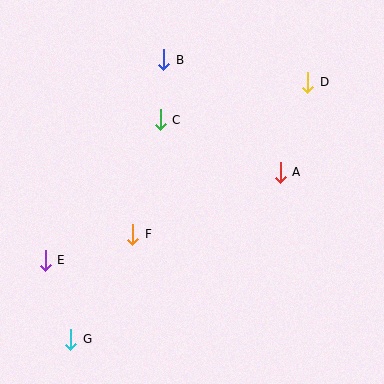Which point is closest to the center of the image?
Point F at (133, 234) is closest to the center.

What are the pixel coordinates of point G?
Point G is at (71, 339).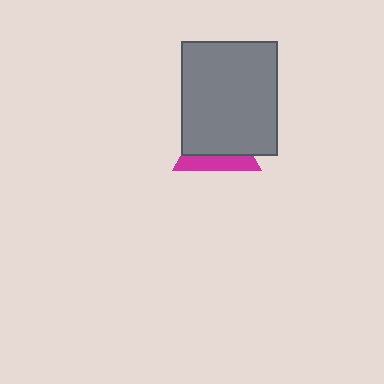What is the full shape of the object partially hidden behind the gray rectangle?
The partially hidden object is a magenta triangle.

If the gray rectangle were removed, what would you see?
You would see the complete magenta triangle.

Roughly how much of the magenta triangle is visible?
A small part of it is visible (roughly 36%).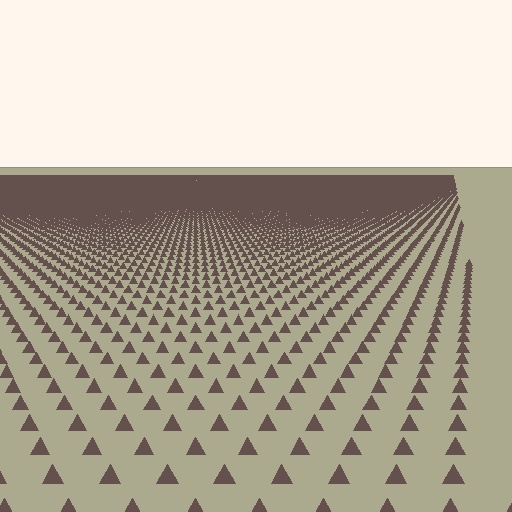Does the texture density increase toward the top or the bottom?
Density increases toward the top.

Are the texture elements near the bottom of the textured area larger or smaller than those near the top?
Larger. Near the bottom, elements are closer to the viewer and appear at a bigger on-screen size.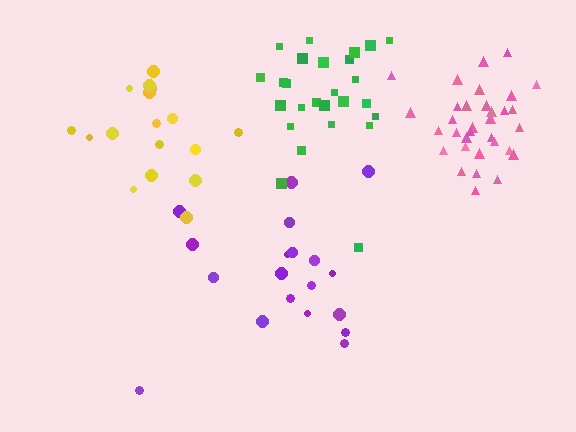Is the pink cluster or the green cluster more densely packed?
Pink.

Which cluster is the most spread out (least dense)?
Purple.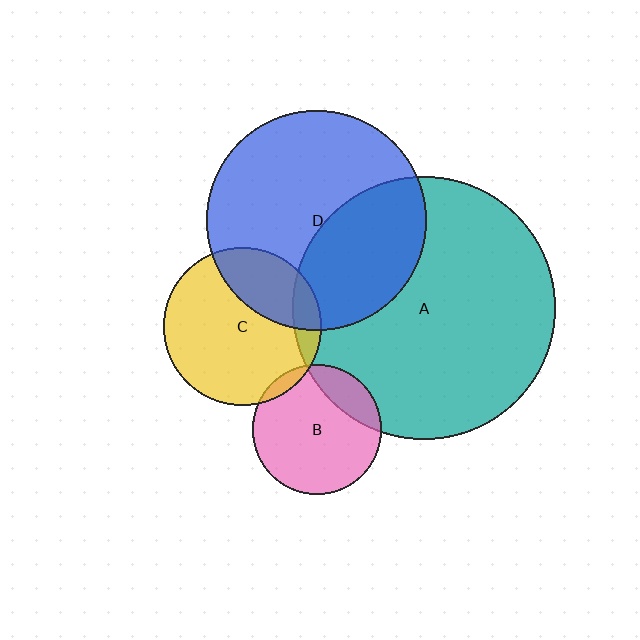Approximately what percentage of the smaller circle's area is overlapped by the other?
Approximately 20%.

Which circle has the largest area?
Circle A (teal).